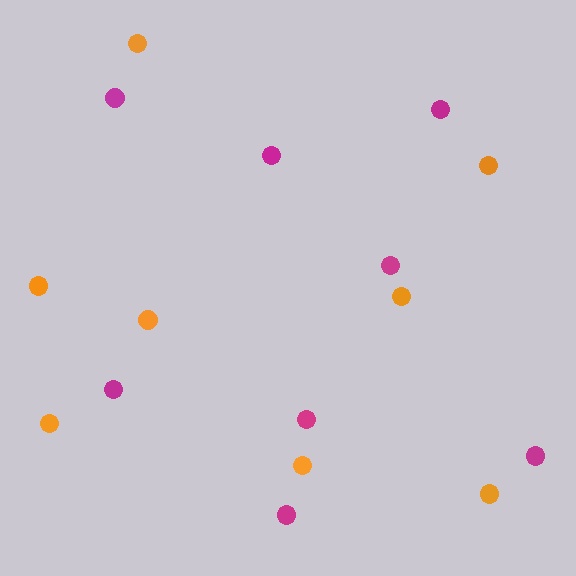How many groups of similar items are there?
There are 2 groups: one group of magenta circles (8) and one group of orange circles (8).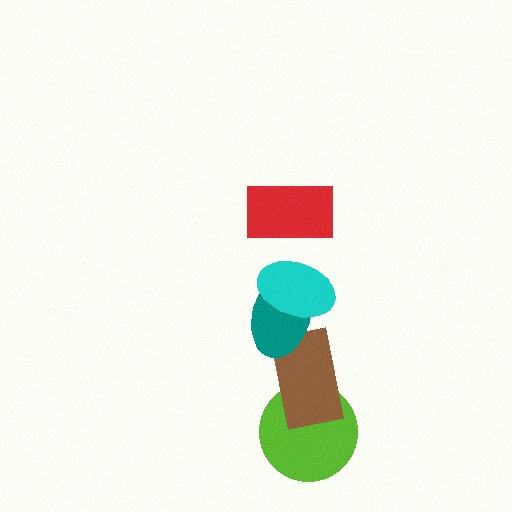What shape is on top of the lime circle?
The brown rectangle is on top of the lime circle.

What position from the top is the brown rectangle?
The brown rectangle is 4th from the top.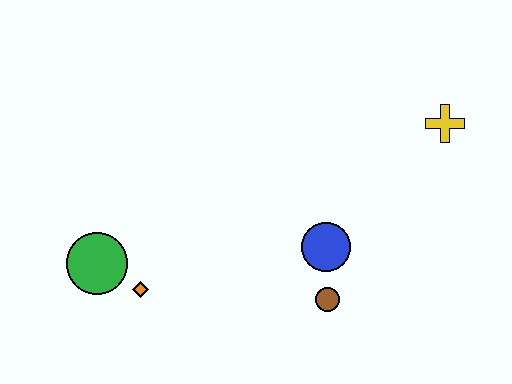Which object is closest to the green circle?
The orange diamond is closest to the green circle.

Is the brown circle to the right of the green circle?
Yes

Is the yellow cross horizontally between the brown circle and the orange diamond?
No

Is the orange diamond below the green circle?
Yes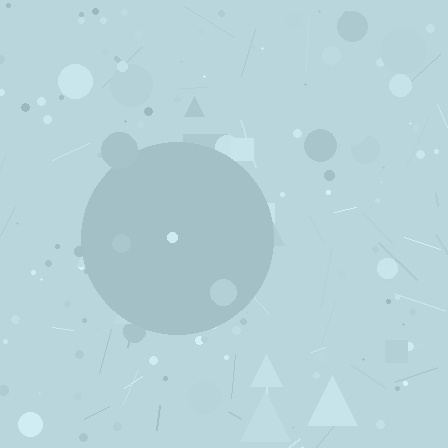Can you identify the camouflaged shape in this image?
The camouflaged shape is a circle.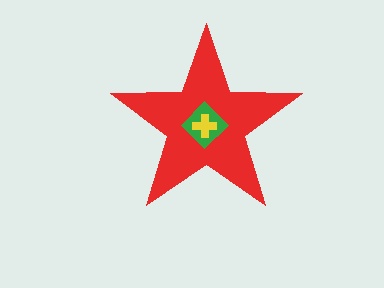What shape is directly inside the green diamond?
The yellow cross.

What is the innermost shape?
The yellow cross.